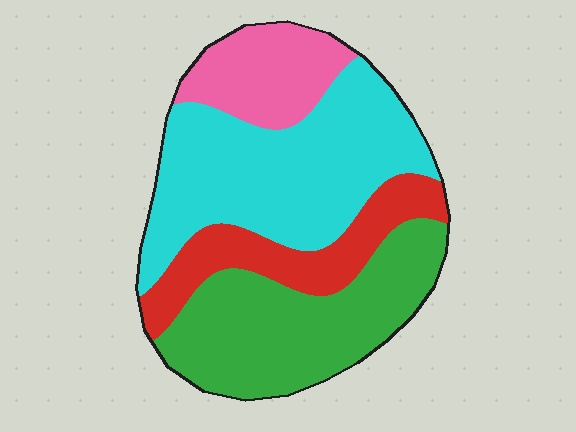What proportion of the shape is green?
Green takes up between a sixth and a third of the shape.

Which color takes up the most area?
Cyan, at roughly 40%.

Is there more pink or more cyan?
Cyan.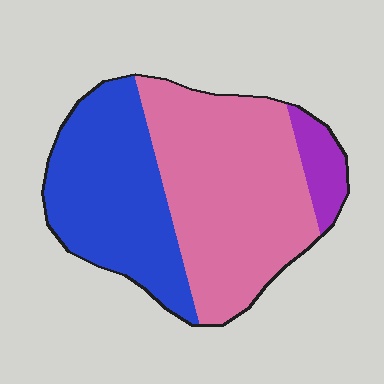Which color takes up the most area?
Pink, at roughly 55%.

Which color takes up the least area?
Purple, at roughly 10%.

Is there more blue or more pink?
Pink.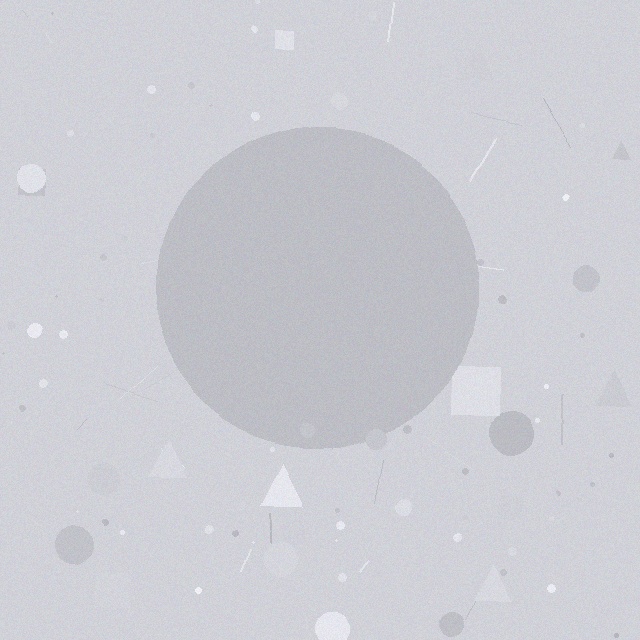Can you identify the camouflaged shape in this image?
The camouflaged shape is a circle.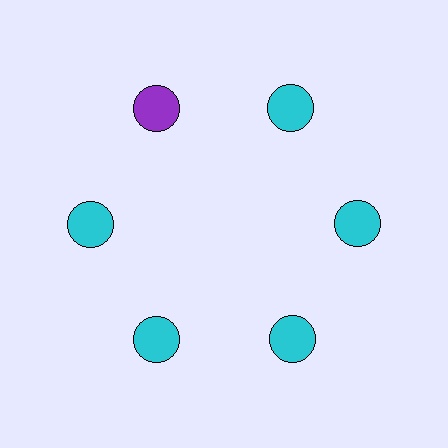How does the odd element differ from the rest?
It has a different color: purple instead of cyan.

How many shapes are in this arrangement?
There are 6 shapes arranged in a ring pattern.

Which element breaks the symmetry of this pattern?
The purple circle at roughly the 11 o'clock position breaks the symmetry. All other shapes are cyan circles.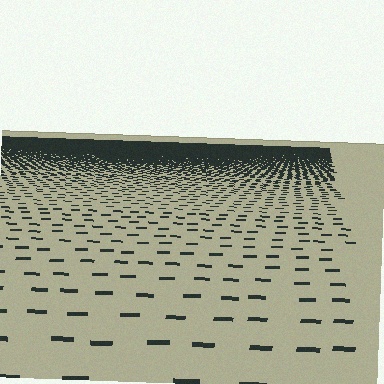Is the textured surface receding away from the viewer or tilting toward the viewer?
The surface is receding away from the viewer. Texture elements get smaller and denser toward the top.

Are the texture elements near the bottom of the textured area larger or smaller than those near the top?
Larger. Near the bottom, elements are closer to the viewer and appear at a bigger on-screen size.